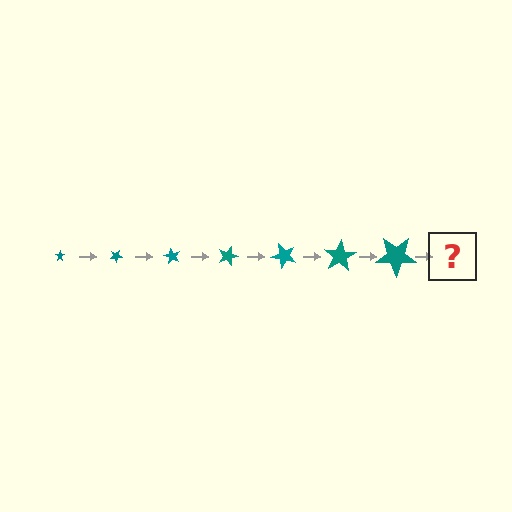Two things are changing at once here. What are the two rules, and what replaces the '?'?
The two rules are that the star grows larger each step and it rotates 30 degrees each step. The '?' should be a star, larger than the previous one and rotated 210 degrees from the start.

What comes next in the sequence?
The next element should be a star, larger than the previous one and rotated 210 degrees from the start.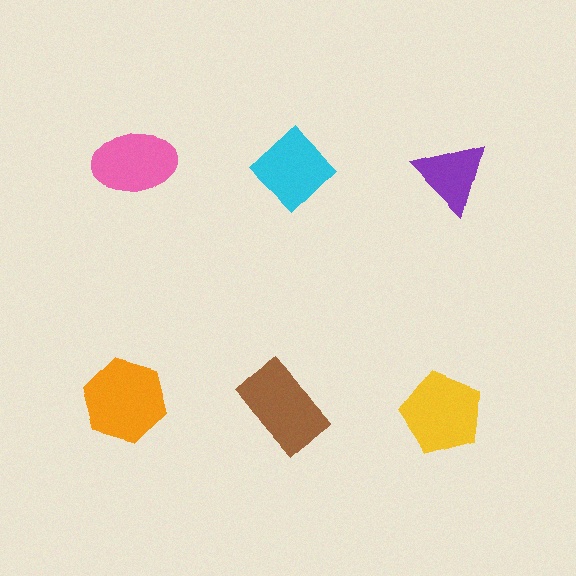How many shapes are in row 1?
3 shapes.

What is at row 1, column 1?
A pink ellipse.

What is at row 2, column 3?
A yellow pentagon.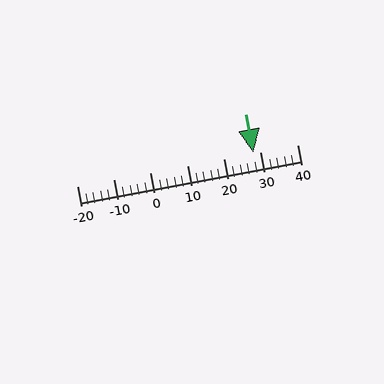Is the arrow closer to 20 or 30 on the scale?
The arrow is closer to 30.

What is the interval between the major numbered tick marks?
The major tick marks are spaced 10 units apart.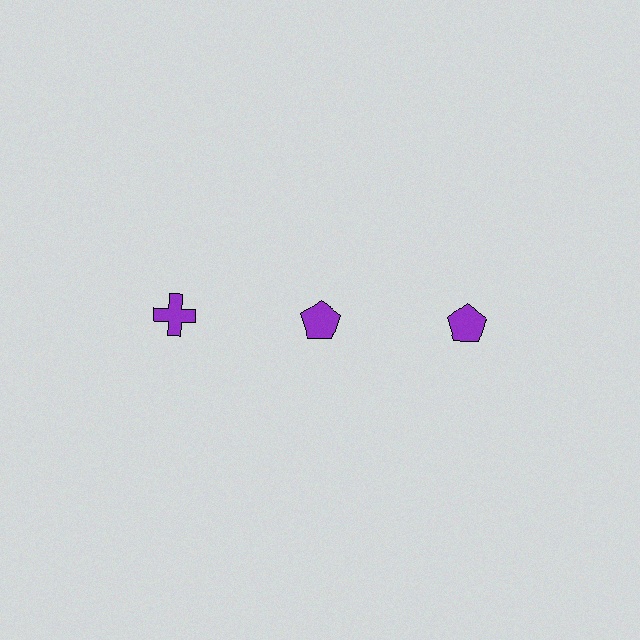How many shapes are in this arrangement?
There are 3 shapes arranged in a grid pattern.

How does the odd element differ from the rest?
It has a different shape: cross instead of pentagon.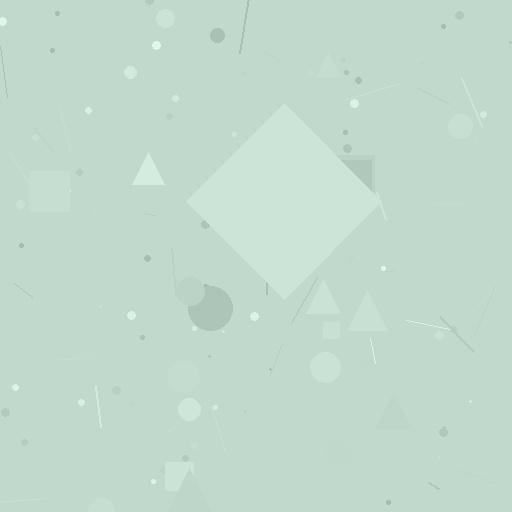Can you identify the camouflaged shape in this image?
The camouflaged shape is a diamond.